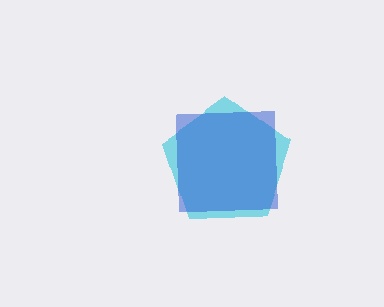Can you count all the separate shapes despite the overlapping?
Yes, there are 2 separate shapes.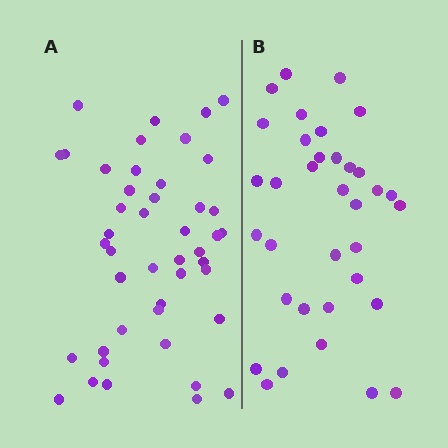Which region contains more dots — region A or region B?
Region A (the left region) has more dots.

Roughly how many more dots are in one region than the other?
Region A has roughly 10 or so more dots than region B.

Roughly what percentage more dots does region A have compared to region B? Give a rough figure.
About 30% more.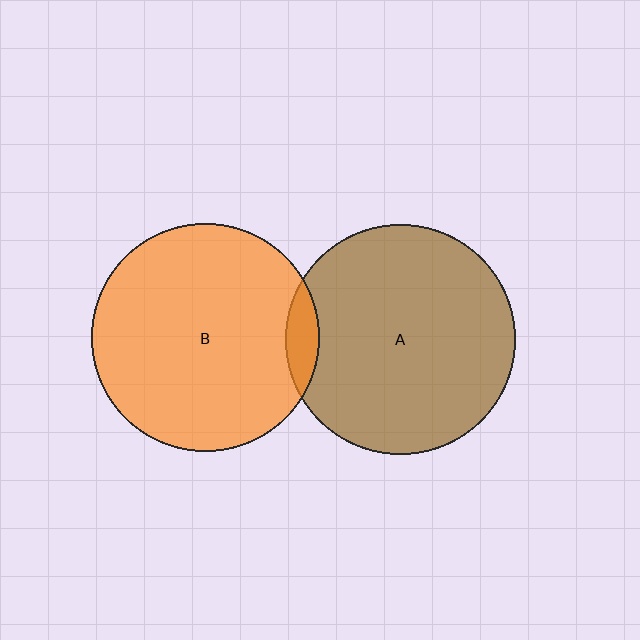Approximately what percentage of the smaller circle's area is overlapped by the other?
Approximately 5%.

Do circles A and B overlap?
Yes.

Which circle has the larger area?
Circle A (brown).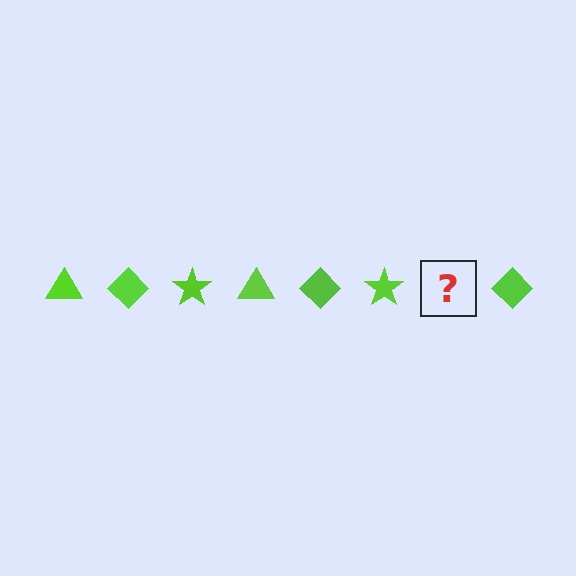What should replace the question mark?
The question mark should be replaced with a lime triangle.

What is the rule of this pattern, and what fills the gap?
The rule is that the pattern cycles through triangle, diamond, star shapes in lime. The gap should be filled with a lime triangle.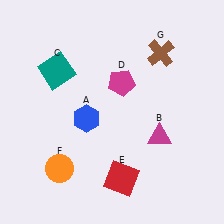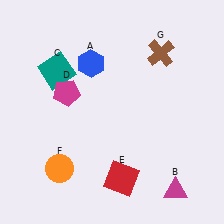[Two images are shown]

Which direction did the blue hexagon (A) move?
The blue hexagon (A) moved up.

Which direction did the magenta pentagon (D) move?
The magenta pentagon (D) moved left.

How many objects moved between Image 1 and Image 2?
3 objects moved between the two images.